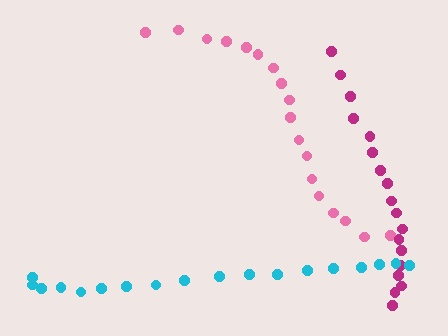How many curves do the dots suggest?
There are 3 distinct paths.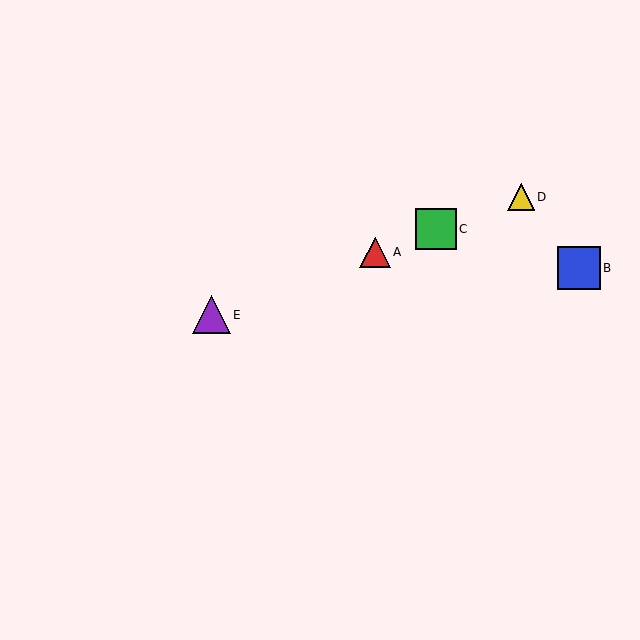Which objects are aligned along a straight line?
Objects A, C, D, E are aligned along a straight line.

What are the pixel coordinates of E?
Object E is at (212, 315).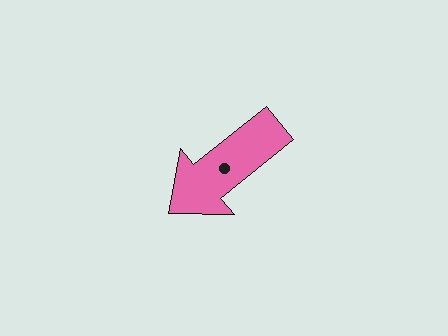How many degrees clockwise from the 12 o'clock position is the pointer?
Approximately 231 degrees.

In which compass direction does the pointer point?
Southwest.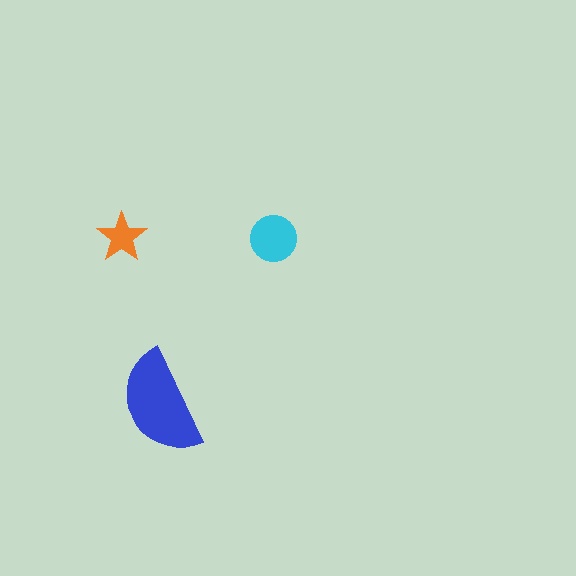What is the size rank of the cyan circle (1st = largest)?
2nd.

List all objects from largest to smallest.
The blue semicircle, the cyan circle, the orange star.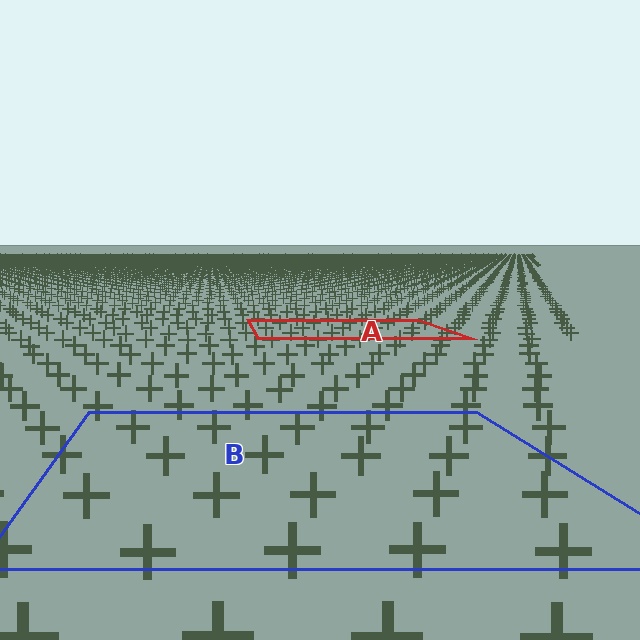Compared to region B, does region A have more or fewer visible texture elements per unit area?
Region A has more texture elements per unit area — they are packed more densely because it is farther away.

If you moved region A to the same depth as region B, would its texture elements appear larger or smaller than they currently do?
They would appear larger. At a closer depth, the same texture elements are projected at a bigger on-screen size.